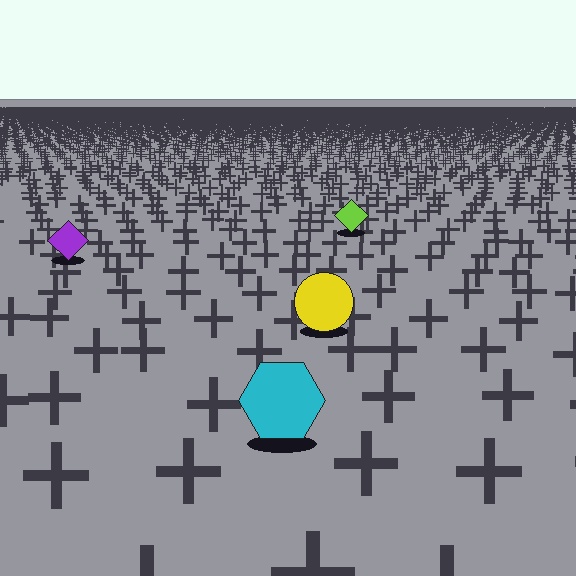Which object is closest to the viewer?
The cyan hexagon is closest. The texture marks near it are larger and more spread out.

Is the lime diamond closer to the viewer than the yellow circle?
No. The yellow circle is closer — you can tell from the texture gradient: the ground texture is coarser near it.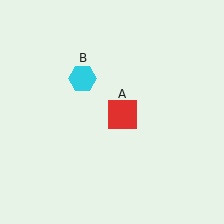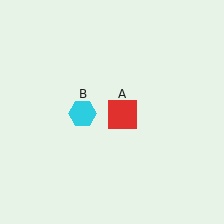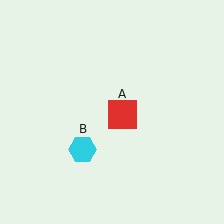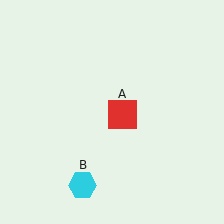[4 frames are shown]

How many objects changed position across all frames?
1 object changed position: cyan hexagon (object B).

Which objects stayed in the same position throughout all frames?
Red square (object A) remained stationary.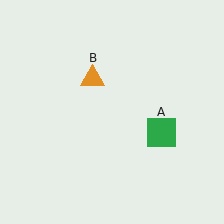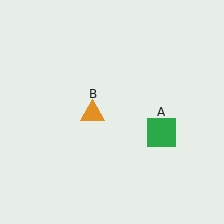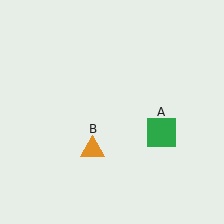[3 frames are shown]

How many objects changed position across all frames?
1 object changed position: orange triangle (object B).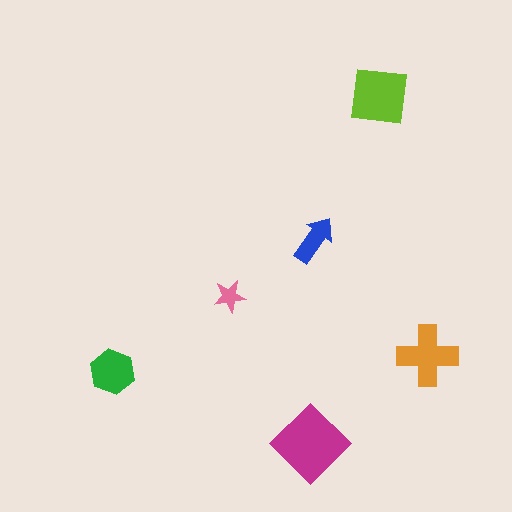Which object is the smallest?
The pink star.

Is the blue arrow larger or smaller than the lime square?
Smaller.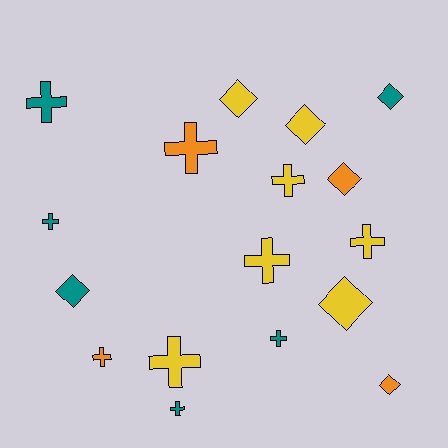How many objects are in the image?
There are 17 objects.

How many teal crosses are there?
There are 4 teal crosses.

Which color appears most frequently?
Yellow, with 7 objects.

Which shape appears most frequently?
Cross, with 10 objects.